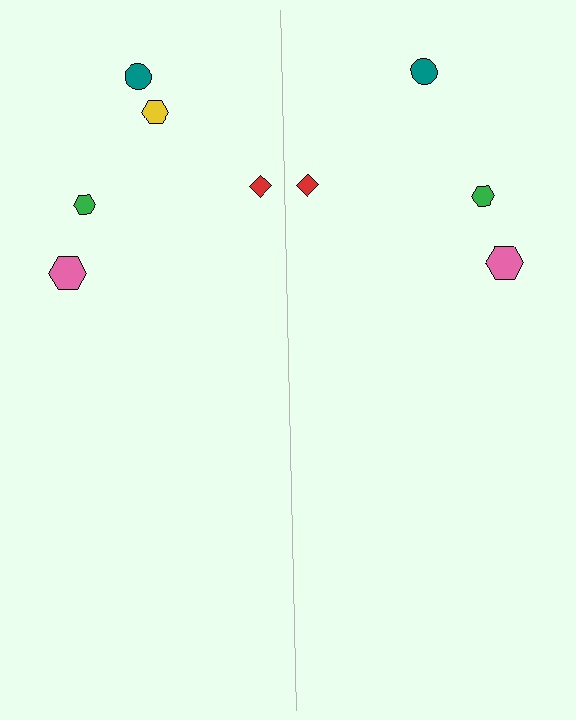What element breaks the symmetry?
A yellow hexagon is missing from the right side.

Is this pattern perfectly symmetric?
No, the pattern is not perfectly symmetric. A yellow hexagon is missing from the right side.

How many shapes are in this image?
There are 9 shapes in this image.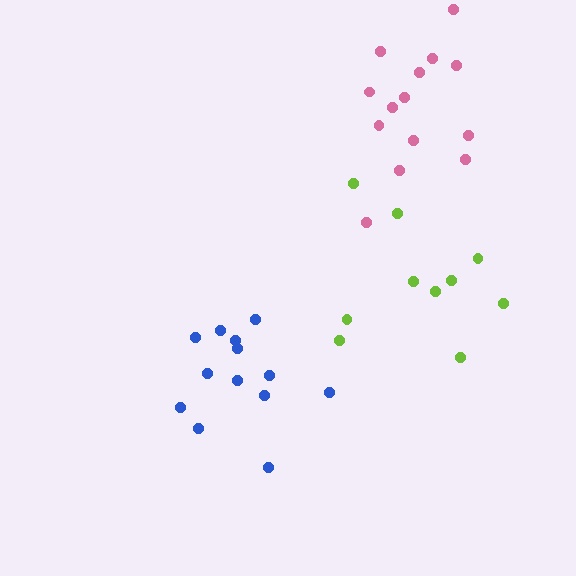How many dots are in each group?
Group 1: 10 dots, Group 2: 13 dots, Group 3: 14 dots (37 total).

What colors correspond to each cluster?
The clusters are colored: lime, blue, pink.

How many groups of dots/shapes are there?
There are 3 groups.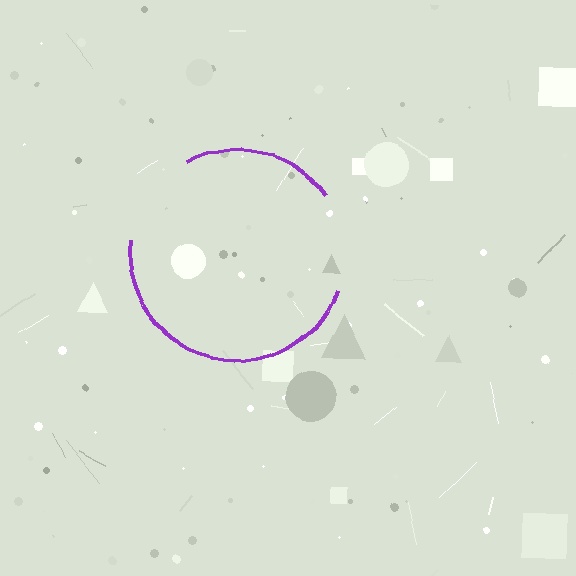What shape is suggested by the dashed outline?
The dashed outline suggests a circle.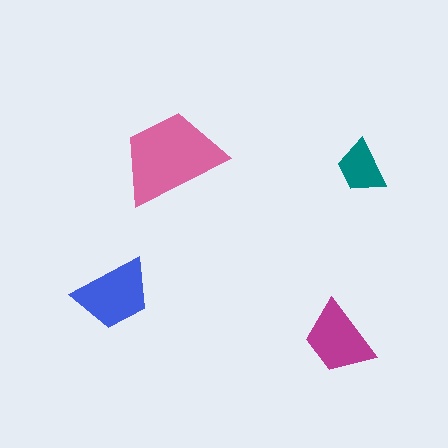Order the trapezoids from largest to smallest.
the pink one, the blue one, the magenta one, the teal one.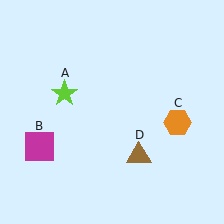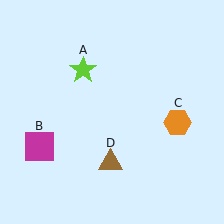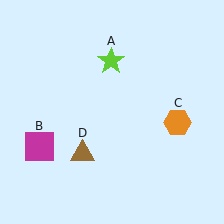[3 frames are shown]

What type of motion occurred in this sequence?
The lime star (object A), brown triangle (object D) rotated clockwise around the center of the scene.